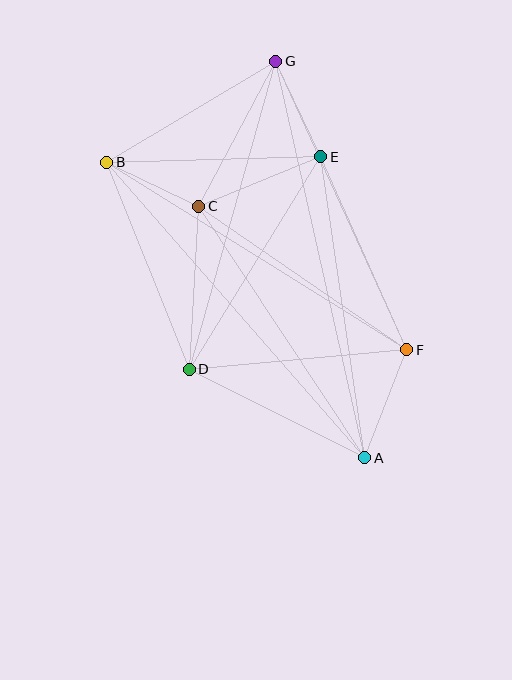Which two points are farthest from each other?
Points A and G are farthest from each other.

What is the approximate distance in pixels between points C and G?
The distance between C and G is approximately 164 pixels.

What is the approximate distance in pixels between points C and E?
The distance between C and E is approximately 132 pixels.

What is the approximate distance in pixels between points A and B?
The distance between A and B is approximately 392 pixels.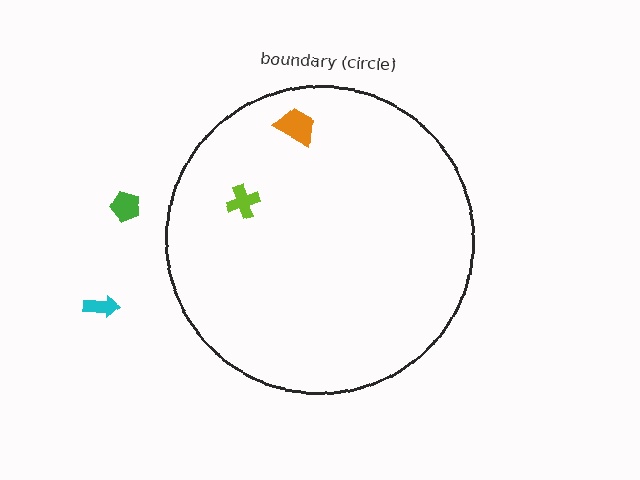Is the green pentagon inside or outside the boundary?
Outside.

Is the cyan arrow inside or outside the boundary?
Outside.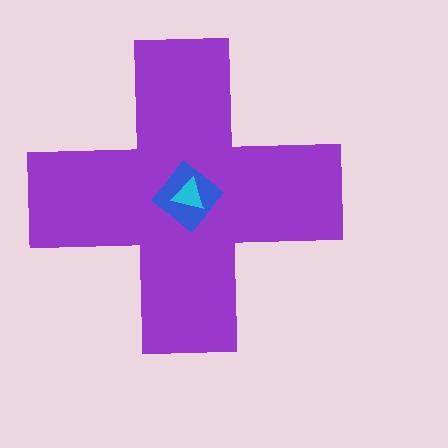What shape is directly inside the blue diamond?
The cyan triangle.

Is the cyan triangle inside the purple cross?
Yes.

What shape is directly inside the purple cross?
The blue diamond.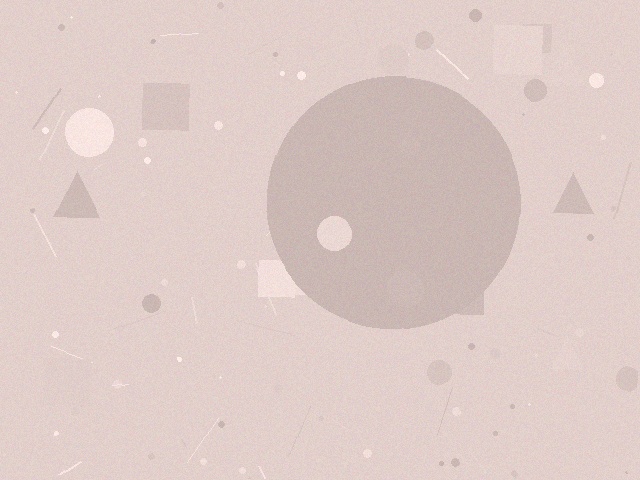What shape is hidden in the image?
A circle is hidden in the image.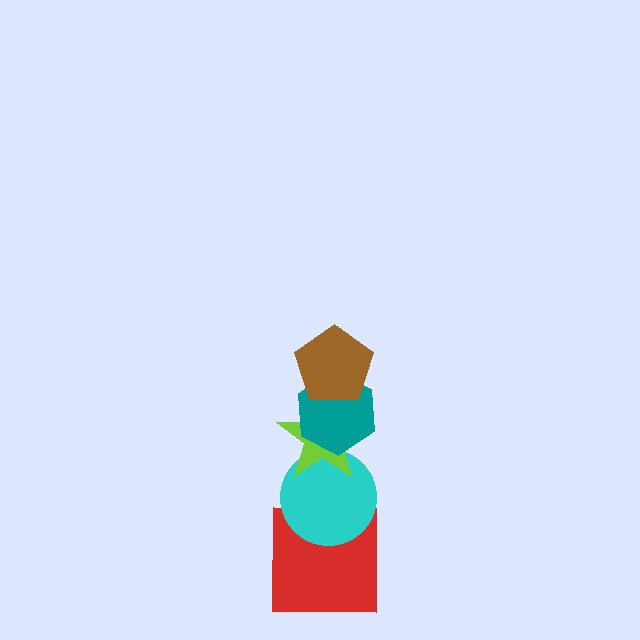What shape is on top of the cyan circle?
The lime star is on top of the cyan circle.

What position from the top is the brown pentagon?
The brown pentagon is 1st from the top.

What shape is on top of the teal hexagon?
The brown pentagon is on top of the teal hexagon.